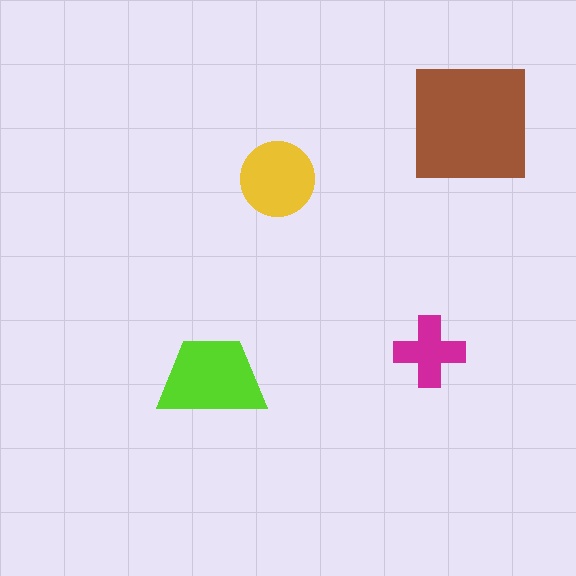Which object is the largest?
The brown square.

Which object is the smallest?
The magenta cross.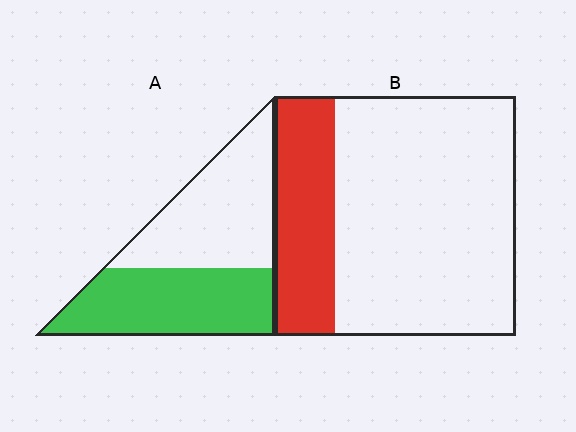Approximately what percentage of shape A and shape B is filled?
A is approximately 50% and B is approximately 25%.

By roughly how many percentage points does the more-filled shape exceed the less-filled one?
By roughly 25 percentage points (A over B).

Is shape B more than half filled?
No.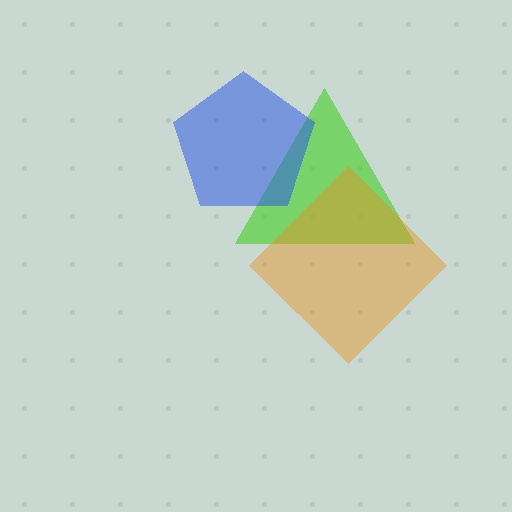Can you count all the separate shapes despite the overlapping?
Yes, there are 3 separate shapes.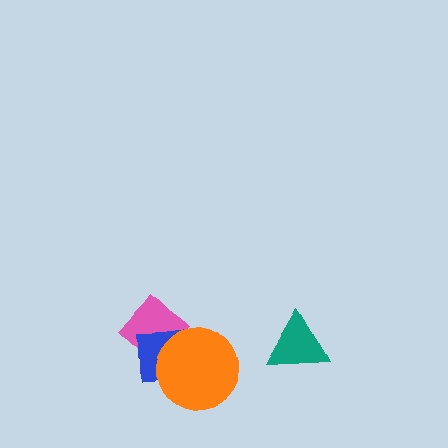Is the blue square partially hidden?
Yes, it is partially covered by another shape.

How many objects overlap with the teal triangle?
0 objects overlap with the teal triangle.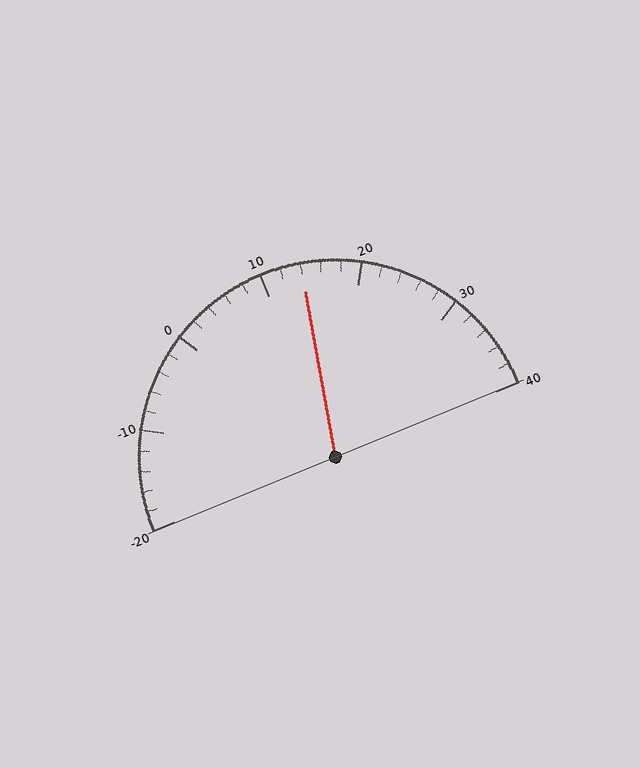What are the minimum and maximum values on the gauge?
The gauge ranges from -20 to 40.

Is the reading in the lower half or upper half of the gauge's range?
The reading is in the upper half of the range (-20 to 40).